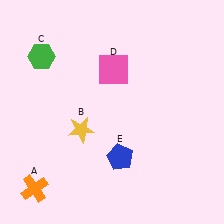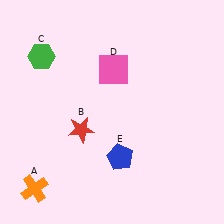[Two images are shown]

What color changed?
The star (B) changed from yellow in Image 1 to red in Image 2.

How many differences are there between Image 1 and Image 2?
There is 1 difference between the two images.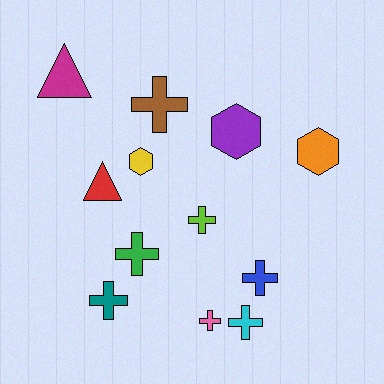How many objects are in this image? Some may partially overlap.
There are 12 objects.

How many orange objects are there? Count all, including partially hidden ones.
There is 1 orange object.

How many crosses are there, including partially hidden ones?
There are 7 crosses.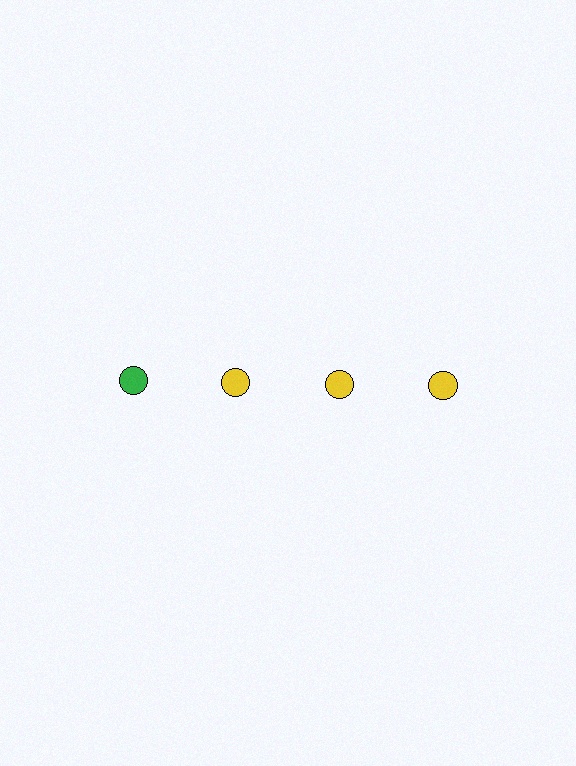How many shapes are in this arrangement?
There are 4 shapes arranged in a grid pattern.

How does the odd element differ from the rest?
It has a different color: green instead of yellow.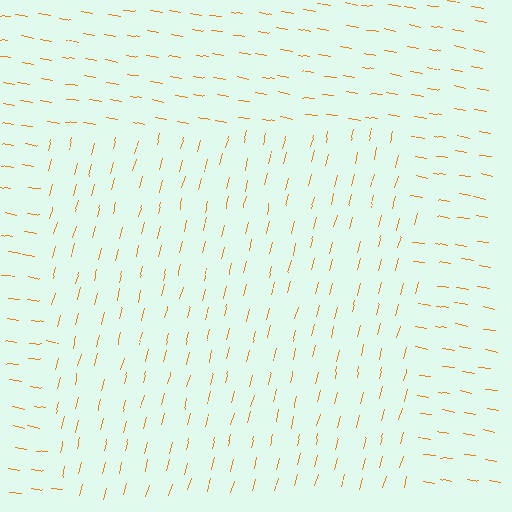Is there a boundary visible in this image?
Yes, there is a texture boundary formed by a change in line orientation.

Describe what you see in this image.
The image is filled with small orange line segments. A rectangle region in the image has lines oriented differently from the surrounding lines, creating a visible texture boundary.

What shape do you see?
I see a rectangle.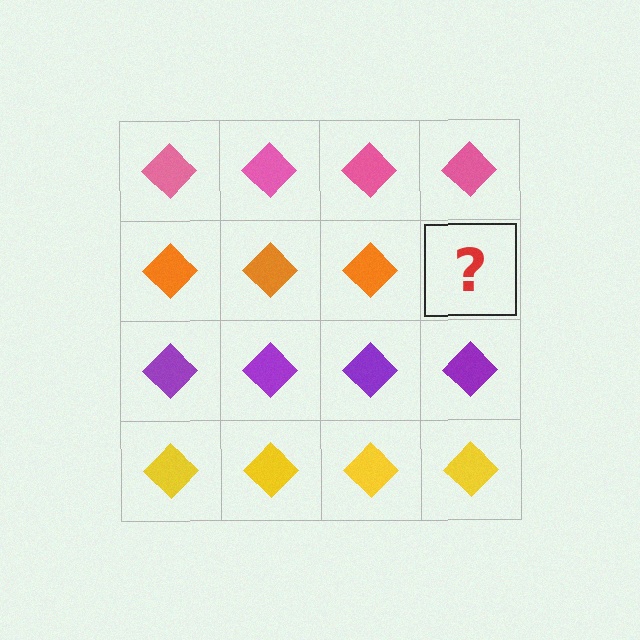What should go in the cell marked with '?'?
The missing cell should contain an orange diamond.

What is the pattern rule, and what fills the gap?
The rule is that each row has a consistent color. The gap should be filled with an orange diamond.